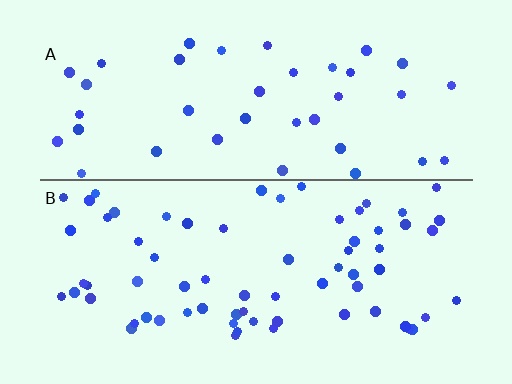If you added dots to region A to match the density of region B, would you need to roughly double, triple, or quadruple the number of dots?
Approximately double.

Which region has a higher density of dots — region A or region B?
B (the bottom).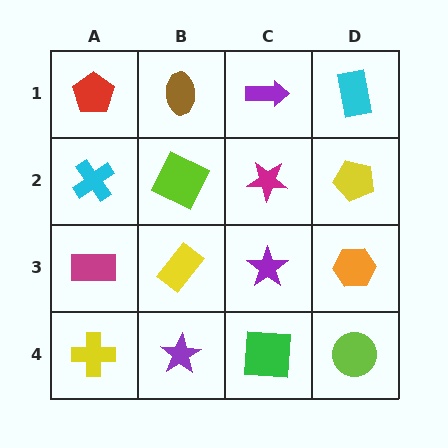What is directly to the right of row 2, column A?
A lime square.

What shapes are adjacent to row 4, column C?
A purple star (row 3, column C), a purple star (row 4, column B), a lime circle (row 4, column D).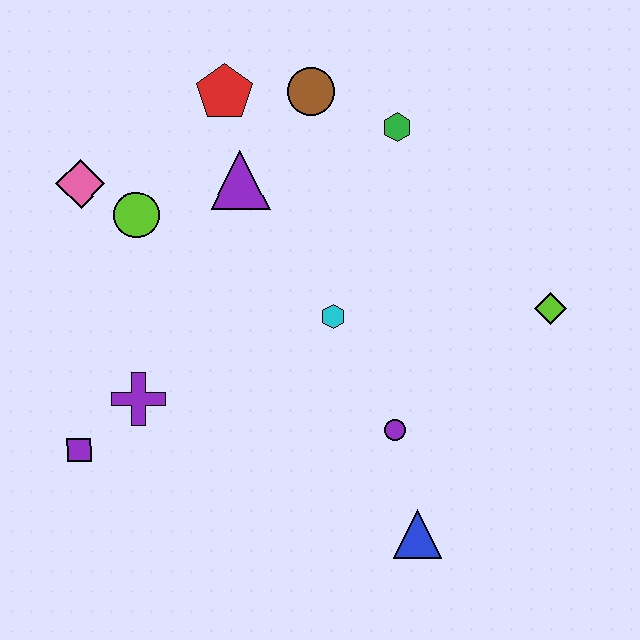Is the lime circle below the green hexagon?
Yes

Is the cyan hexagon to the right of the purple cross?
Yes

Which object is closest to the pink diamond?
The lime circle is closest to the pink diamond.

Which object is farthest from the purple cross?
The lime diamond is farthest from the purple cross.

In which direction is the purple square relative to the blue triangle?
The purple square is to the left of the blue triangle.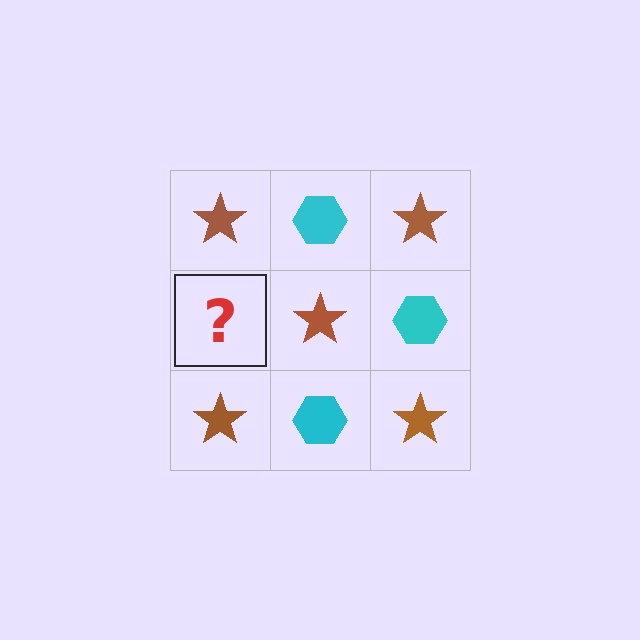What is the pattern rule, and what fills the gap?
The rule is that it alternates brown star and cyan hexagon in a checkerboard pattern. The gap should be filled with a cyan hexagon.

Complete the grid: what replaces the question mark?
The question mark should be replaced with a cyan hexagon.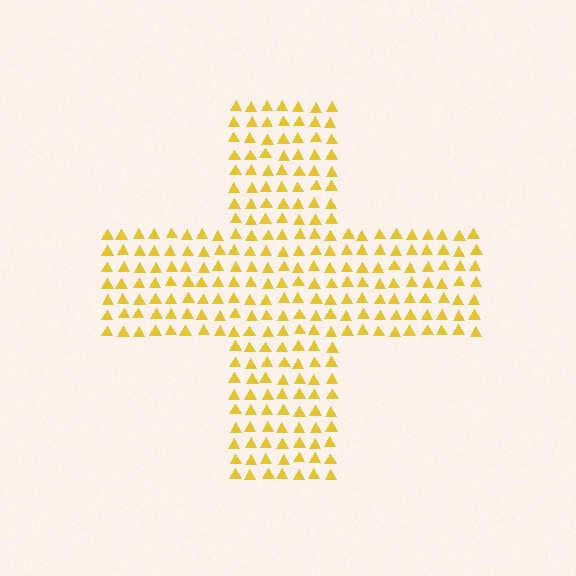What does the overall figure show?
The overall figure shows a cross.